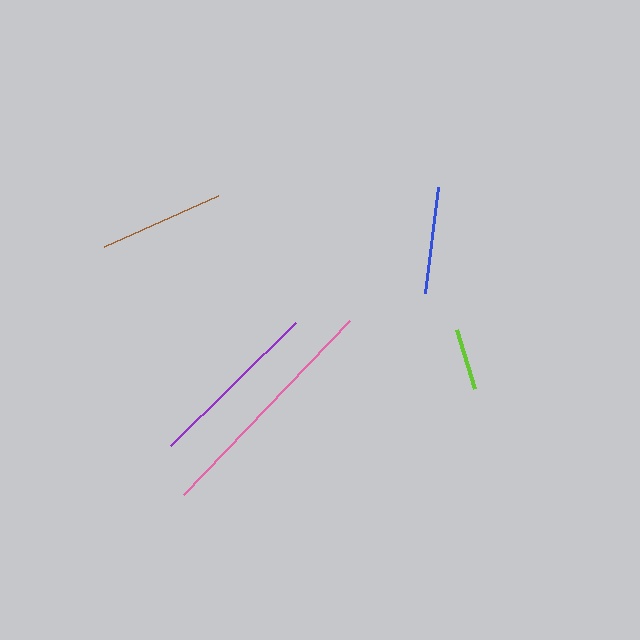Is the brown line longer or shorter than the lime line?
The brown line is longer than the lime line.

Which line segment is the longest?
The pink line is the longest at approximately 240 pixels.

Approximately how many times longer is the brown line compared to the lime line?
The brown line is approximately 2.0 times the length of the lime line.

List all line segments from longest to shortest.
From longest to shortest: pink, purple, brown, blue, lime.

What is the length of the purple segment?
The purple segment is approximately 175 pixels long.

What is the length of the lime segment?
The lime segment is approximately 61 pixels long.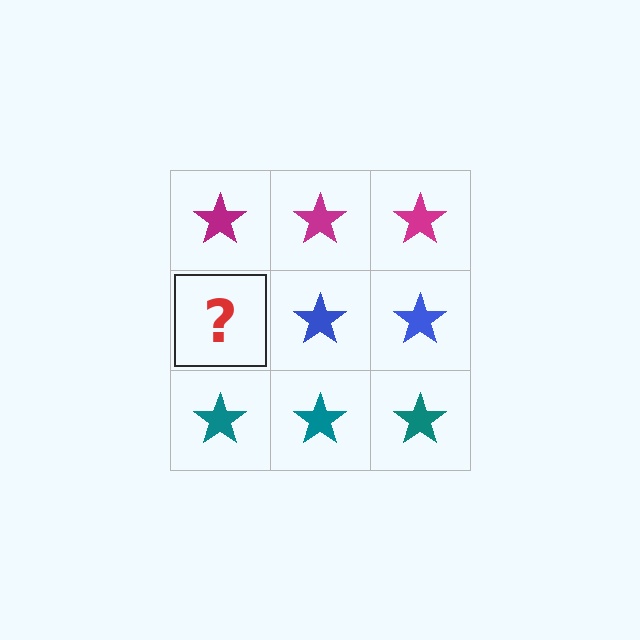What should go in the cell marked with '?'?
The missing cell should contain a blue star.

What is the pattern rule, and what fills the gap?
The rule is that each row has a consistent color. The gap should be filled with a blue star.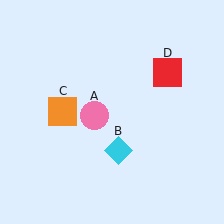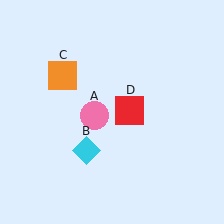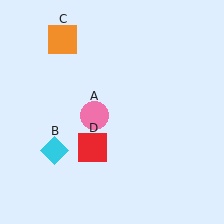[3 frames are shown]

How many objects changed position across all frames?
3 objects changed position: cyan diamond (object B), orange square (object C), red square (object D).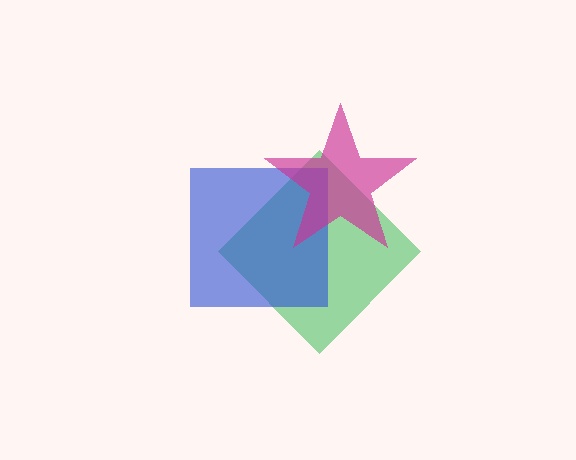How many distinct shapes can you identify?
There are 3 distinct shapes: a green diamond, a blue square, a magenta star.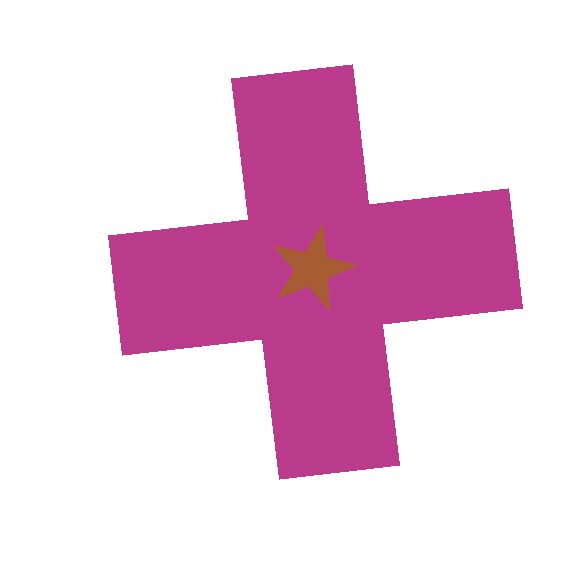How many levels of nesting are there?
2.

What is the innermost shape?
The brown star.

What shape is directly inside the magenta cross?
The brown star.